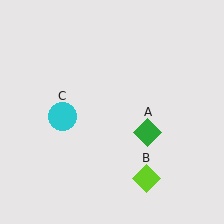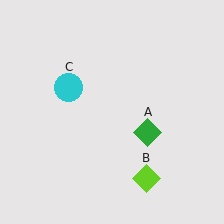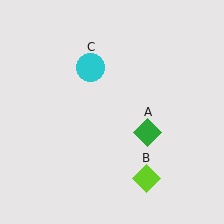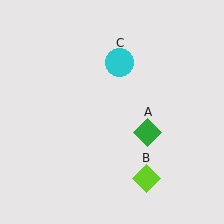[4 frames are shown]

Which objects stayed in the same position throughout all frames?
Green diamond (object A) and lime diamond (object B) remained stationary.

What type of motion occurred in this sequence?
The cyan circle (object C) rotated clockwise around the center of the scene.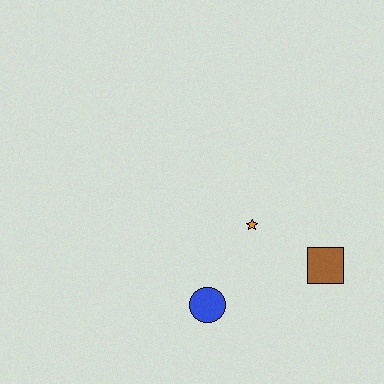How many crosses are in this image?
There are no crosses.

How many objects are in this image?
There are 3 objects.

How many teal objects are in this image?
There are no teal objects.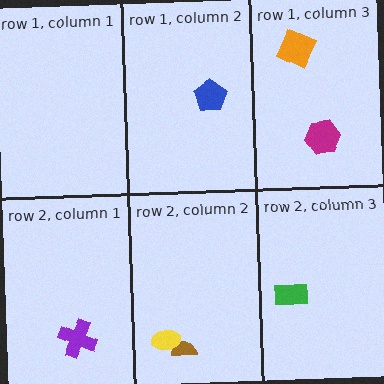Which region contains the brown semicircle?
The row 2, column 2 region.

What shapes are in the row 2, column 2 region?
The brown semicircle, the yellow ellipse.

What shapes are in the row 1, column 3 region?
The orange diamond, the magenta hexagon.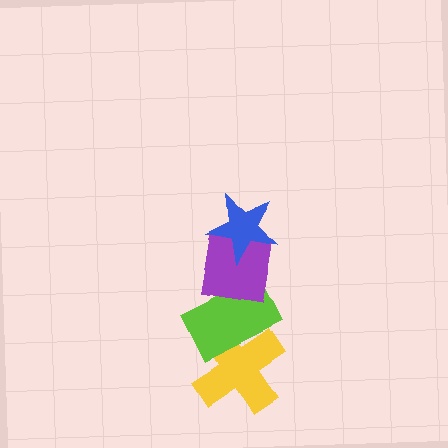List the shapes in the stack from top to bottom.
From top to bottom: the blue star, the purple square, the lime rectangle, the yellow cross.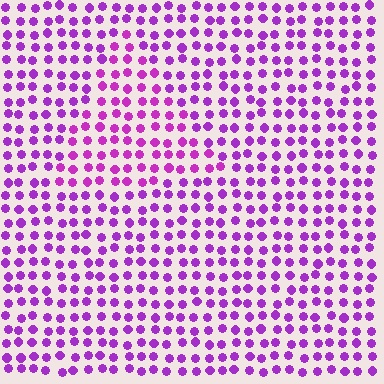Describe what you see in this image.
The image is filled with small purple elements in a uniform arrangement. A triangle-shaped region is visible where the elements are tinted to a slightly different hue, forming a subtle color boundary.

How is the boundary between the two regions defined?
The boundary is defined purely by a slight shift in hue (about 16 degrees). Spacing, size, and orientation are identical on both sides.